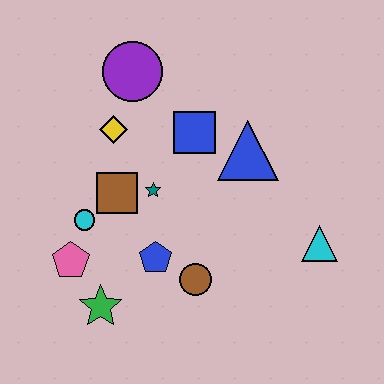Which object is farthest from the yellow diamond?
The cyan triangle is farthest from the yellow diamond.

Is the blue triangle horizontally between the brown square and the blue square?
No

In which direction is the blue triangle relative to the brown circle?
The blue triangle is above the brown circle.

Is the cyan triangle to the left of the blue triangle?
No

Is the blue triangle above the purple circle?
No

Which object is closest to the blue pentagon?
The brown circle is closest to the blue pentagon.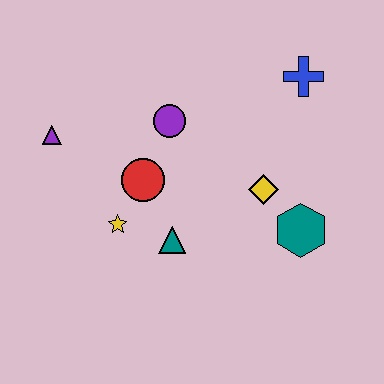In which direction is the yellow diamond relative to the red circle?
The yellow diamond is to the right of the red circle.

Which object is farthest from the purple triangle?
The teal hexagon is farthest from the purple triangle.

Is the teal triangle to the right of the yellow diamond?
No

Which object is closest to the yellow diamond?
The teal hexagon is closest to the yellow diamond.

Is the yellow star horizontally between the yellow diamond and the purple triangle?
Yes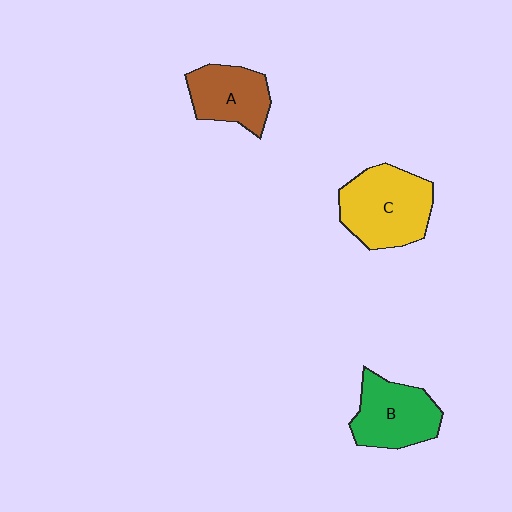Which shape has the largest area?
Shape C (yellow).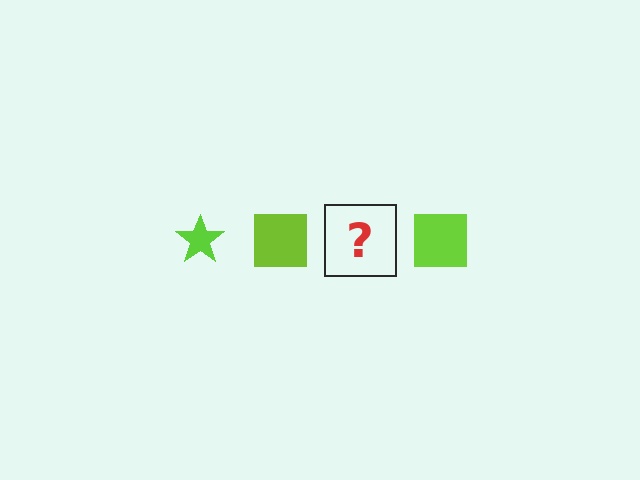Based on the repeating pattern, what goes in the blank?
The blank should be a lime star.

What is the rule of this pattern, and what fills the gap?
The rule is that the pattern cycles through star, square shapes in lime. The gap should be filled with a lime star.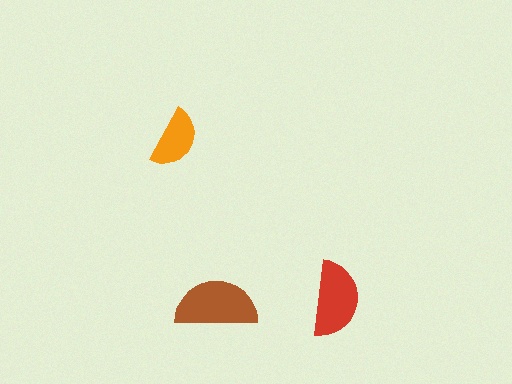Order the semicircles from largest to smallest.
the brown one, the red one, the orange one.